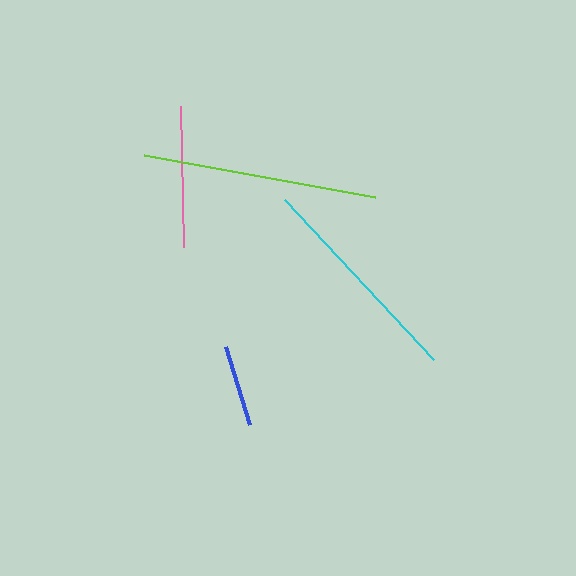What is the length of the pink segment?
The pink segment is approximately 141 pixels long.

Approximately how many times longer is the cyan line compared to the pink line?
The cyan line is approximately 1.6 times the length of the pink line.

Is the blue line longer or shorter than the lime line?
The lime line is longer than the blue line.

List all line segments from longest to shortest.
From longest to shortest: lime, cyan, pink, blue.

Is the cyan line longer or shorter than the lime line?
The lime line is longer than the cyan line.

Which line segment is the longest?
The lime line is the longest at approximately 235 pixels.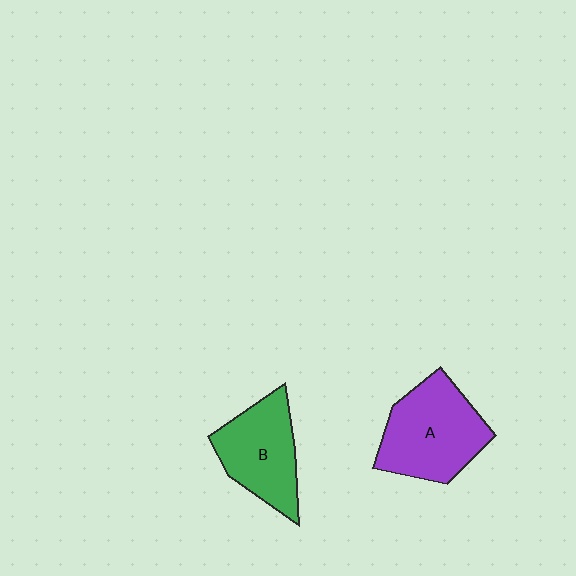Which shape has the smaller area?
Shape B (green).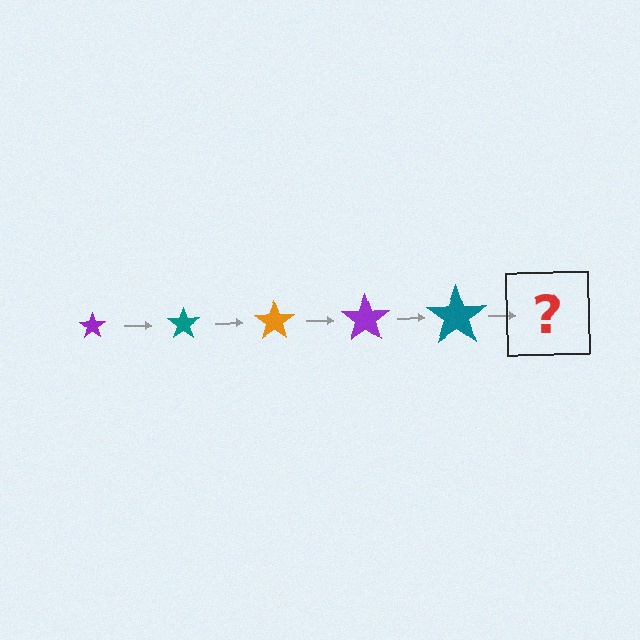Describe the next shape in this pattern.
It should be an orange star, larger than the previous one.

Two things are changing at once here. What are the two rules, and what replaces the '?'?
The two rules are that the star grows larger each step and the color cycles through purple, teal, and orange. The '?' should be an orange star, larger than the previous one.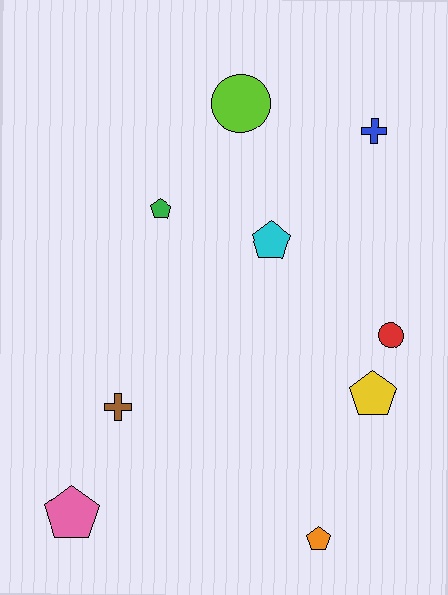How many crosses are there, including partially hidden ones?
There are 2 crosses.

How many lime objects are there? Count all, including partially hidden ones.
There is 1 lime object.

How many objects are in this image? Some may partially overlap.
There are 9 objects.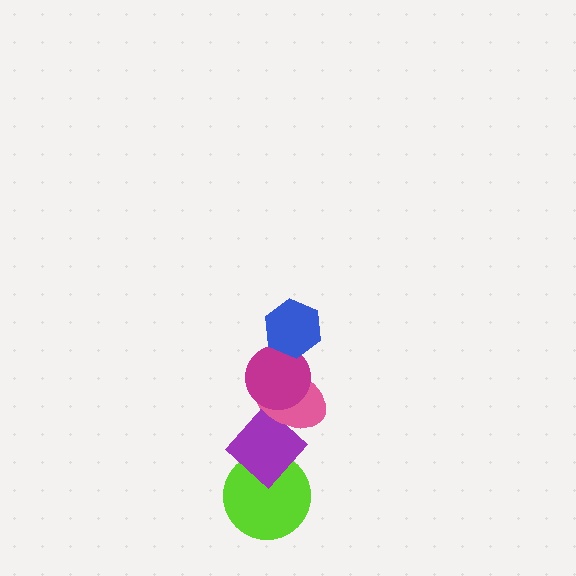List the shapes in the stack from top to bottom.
From top to bottom: the blue hexagon, the magenta circle, the pink ellipse, the purple diamond, the lime circle.